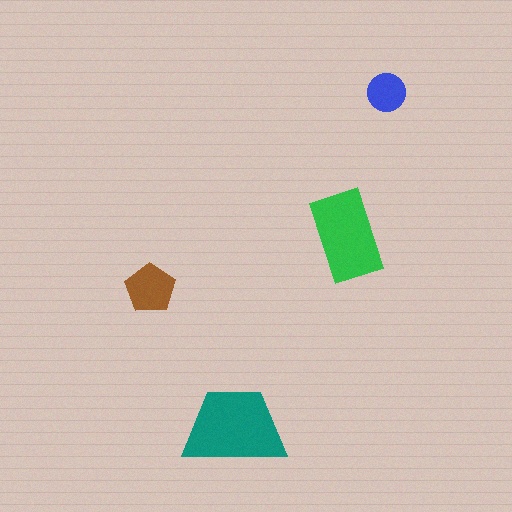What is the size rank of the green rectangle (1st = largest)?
2nd.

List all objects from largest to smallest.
The teal trapezoid, the green rectangle, the brown pentagon, the blue circle.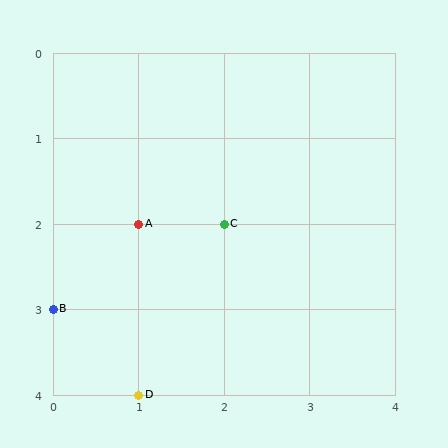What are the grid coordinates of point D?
Point D is at grid coordinates (1, 4).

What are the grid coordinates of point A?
Point A is at grid coordinates (1, 2).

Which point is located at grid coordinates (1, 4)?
Point D is at (1, 4).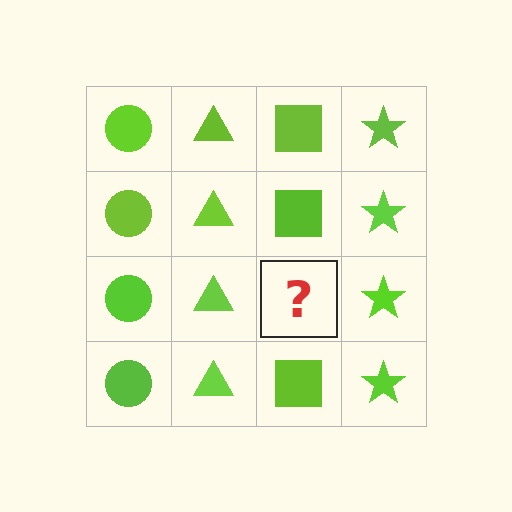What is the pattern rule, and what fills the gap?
The rule is that each column has a consistent shape. The gap should be filled with a lime square.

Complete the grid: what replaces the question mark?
The question mark should be replaced with a lime square.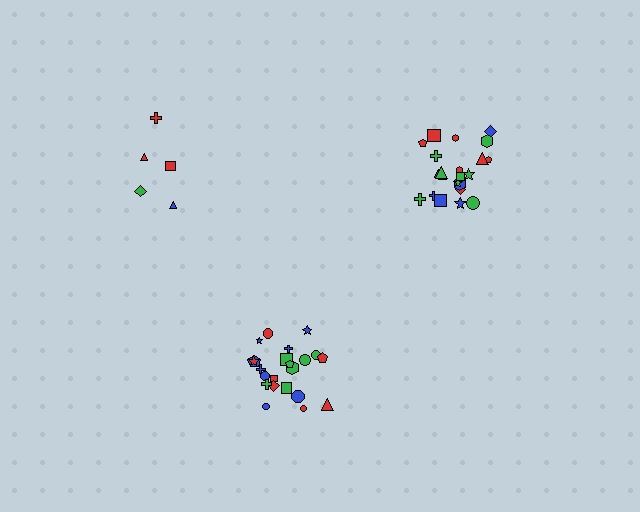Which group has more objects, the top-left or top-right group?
The top-right group.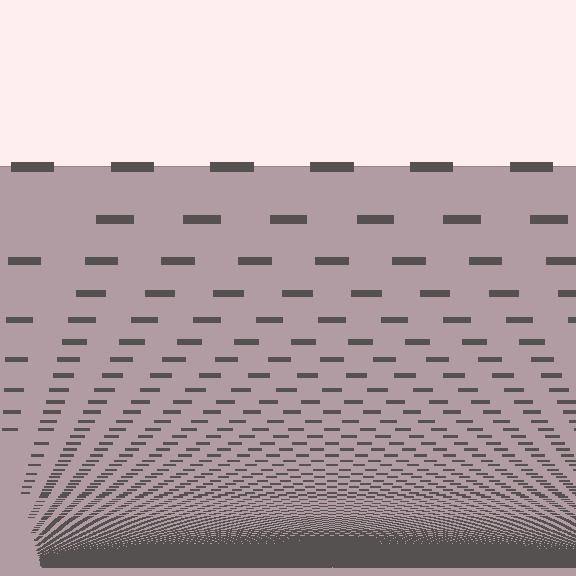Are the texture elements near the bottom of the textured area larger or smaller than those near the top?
Smaller. The gradient is inverted — elements near the bottom are smaller and denser.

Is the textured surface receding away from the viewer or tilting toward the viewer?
The surface appears to tilt toward the viewer. Texture elements get larger and sparser toward the top.